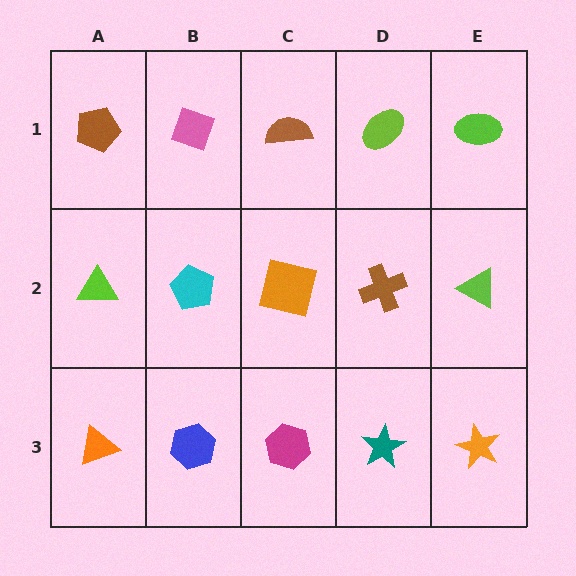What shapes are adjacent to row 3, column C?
An orange square (row 2, column C), a blue hexagon (row 3, column B), a teal star (row 3, column D).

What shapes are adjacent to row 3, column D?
A brown cross (row 2, column D), a magenta hexagon (row 3, column C), an orange star (row 3, column E).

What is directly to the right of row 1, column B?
A brown semicircle.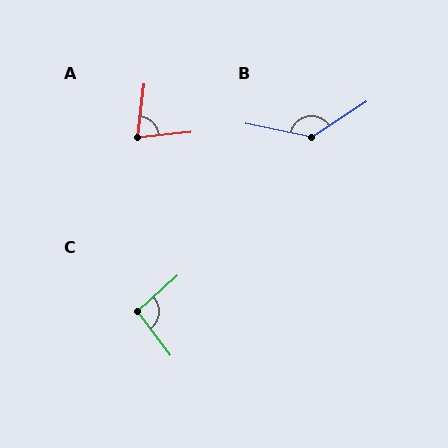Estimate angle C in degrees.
Approximately 96 degrees.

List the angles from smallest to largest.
A (77°), C (96°), B (135°).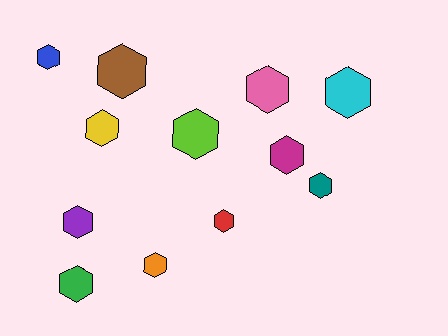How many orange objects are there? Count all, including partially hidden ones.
There is 1 orange object.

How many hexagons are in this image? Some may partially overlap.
There are 12 hexagons.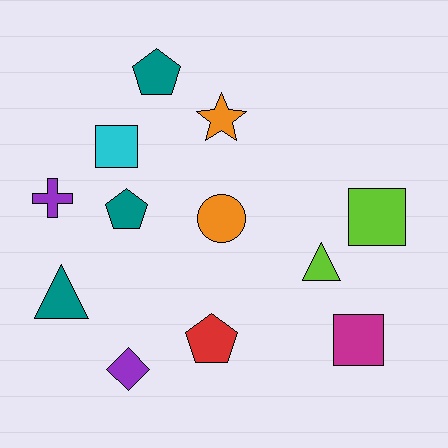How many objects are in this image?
There are 12 objects.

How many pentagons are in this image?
There are 3 pentagons.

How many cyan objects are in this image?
There is 1 cyan object.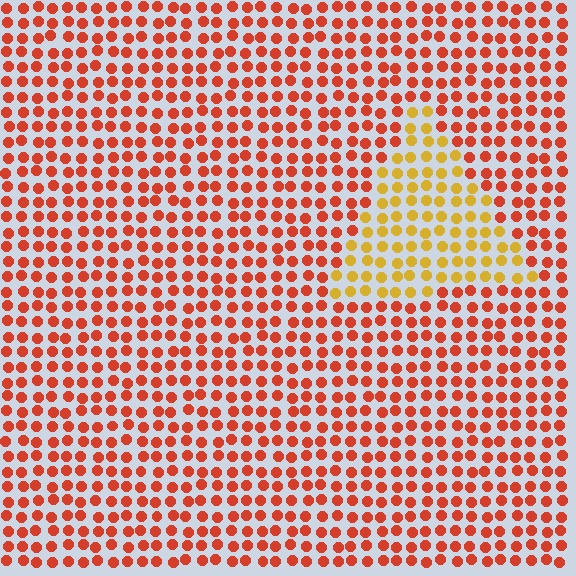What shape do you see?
I see a triangle.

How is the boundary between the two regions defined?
The boundary is defined purely by a slight shift in hue (about 40 degrees). Spacing, size, and orientation are identical on both sides.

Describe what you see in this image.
The image is filled with small red elements in a uniform arrangement. A triangle-shaped region is visible where the elements are tinted to a slightly different hue, forming a subtle color boundary.